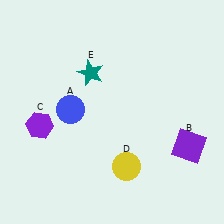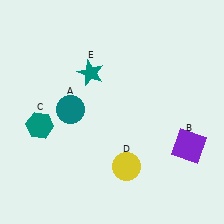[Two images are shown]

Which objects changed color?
A changed from blue to teal. C changed from purple to teal.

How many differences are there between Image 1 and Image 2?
There are 2 differences between the two images.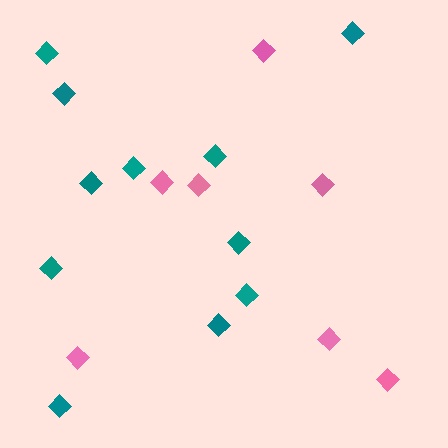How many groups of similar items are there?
There are 2 groups: one group of pink diamonds (7) and one group of teal diamonds (11).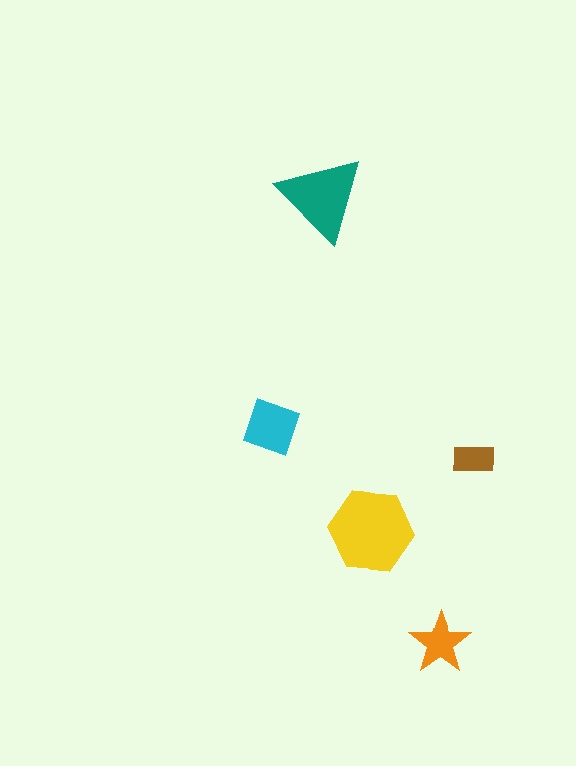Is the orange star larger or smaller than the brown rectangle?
Larger.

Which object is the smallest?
The brown rectangle.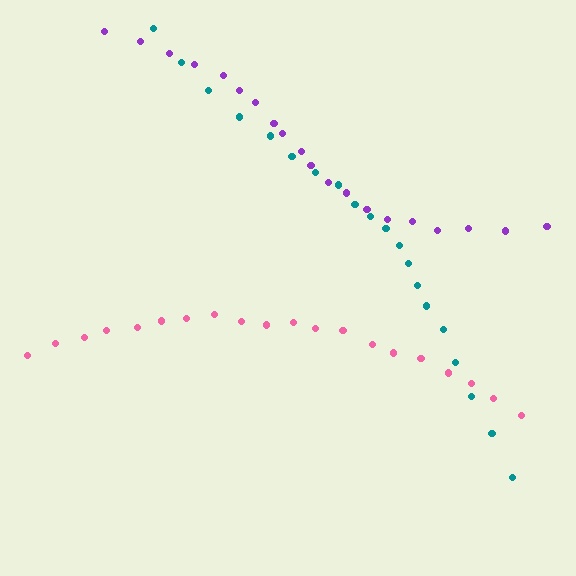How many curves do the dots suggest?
There are 3 distinct paths.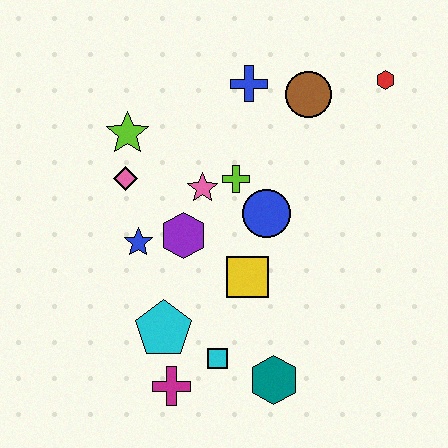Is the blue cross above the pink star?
Yes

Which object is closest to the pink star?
The lime cross is closest to the pink star.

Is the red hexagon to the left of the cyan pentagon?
No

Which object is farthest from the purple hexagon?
The red hexagon is farthest from the purple hexagon.